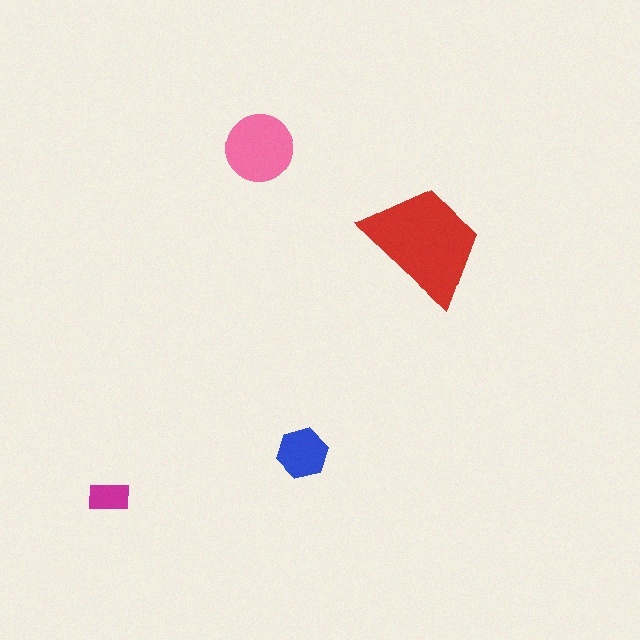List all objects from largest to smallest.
The red trapezoid, the pink circle, the blue hexagon, the magenta rectangle.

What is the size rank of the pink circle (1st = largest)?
2nd.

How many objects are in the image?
There are 4 objects in the image.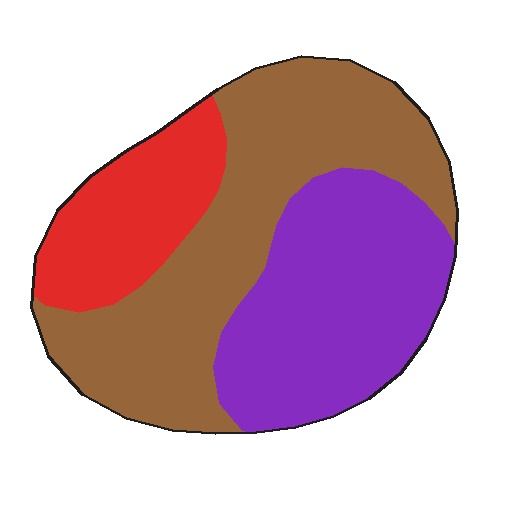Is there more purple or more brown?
Brown.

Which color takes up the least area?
Red, at roughly 20%.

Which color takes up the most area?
Brown, at roughly 45%.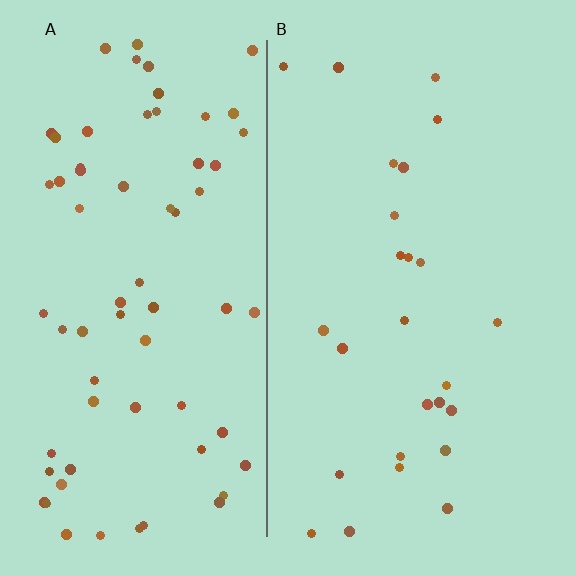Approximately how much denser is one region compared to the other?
Approximately 2.6× — region A over region B.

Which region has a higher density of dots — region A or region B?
A (the left).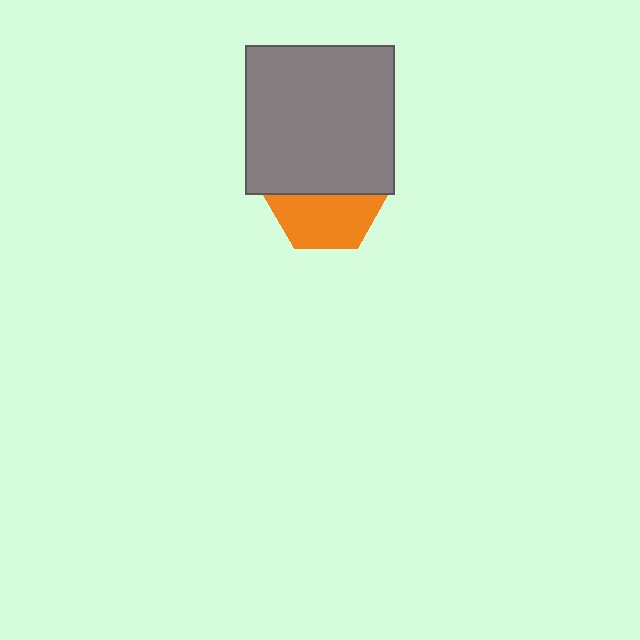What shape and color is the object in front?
The object in front is a gray square.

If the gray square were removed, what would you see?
You would see the complete orange hexagon.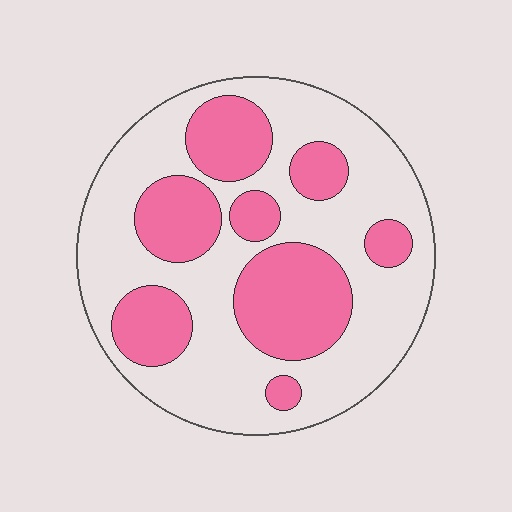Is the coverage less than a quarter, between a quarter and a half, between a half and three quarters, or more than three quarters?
Between a quarter and a half.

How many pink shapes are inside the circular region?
8.